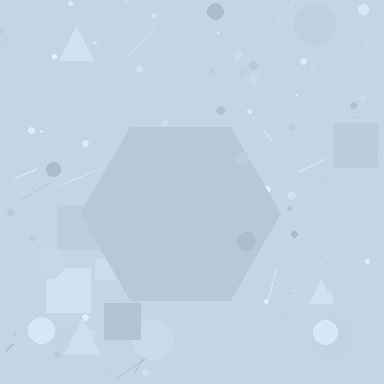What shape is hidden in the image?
A hexagon is hidden in the image.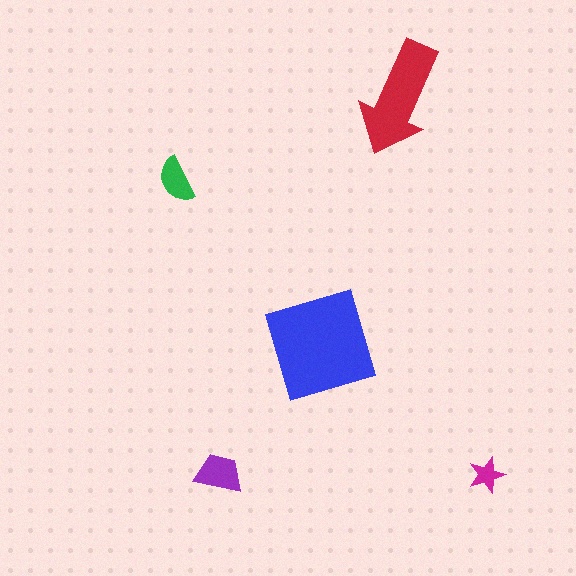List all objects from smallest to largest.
The magenta star, the green semicircle, the purple trapezoid, the red arrow, the blue square.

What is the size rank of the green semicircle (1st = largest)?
4th.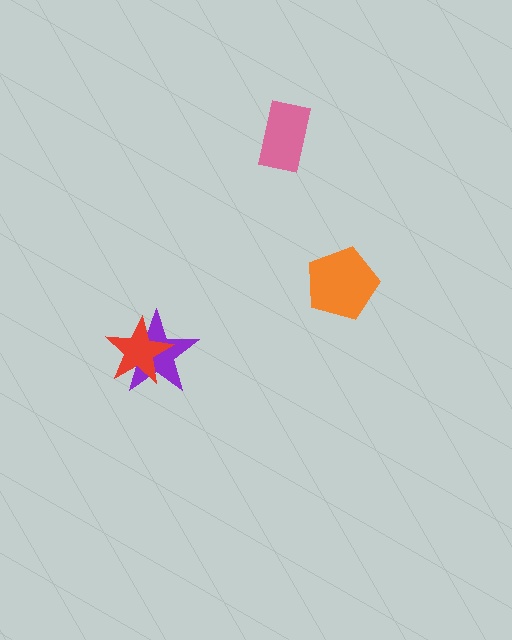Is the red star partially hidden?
No, no other shape covers it.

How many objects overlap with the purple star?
1 object overlaps with the purple star.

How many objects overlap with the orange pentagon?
0 objects overlap with the orange pentagon.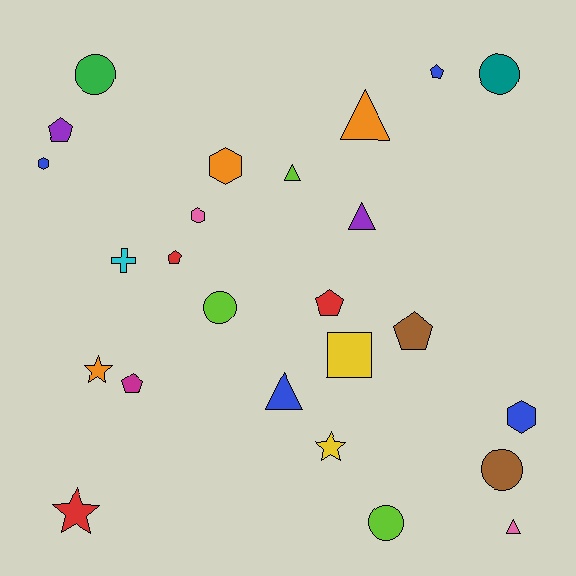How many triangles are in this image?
There are 5 triangles.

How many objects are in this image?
There are 25 objects.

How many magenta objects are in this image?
There is 1 magenta object.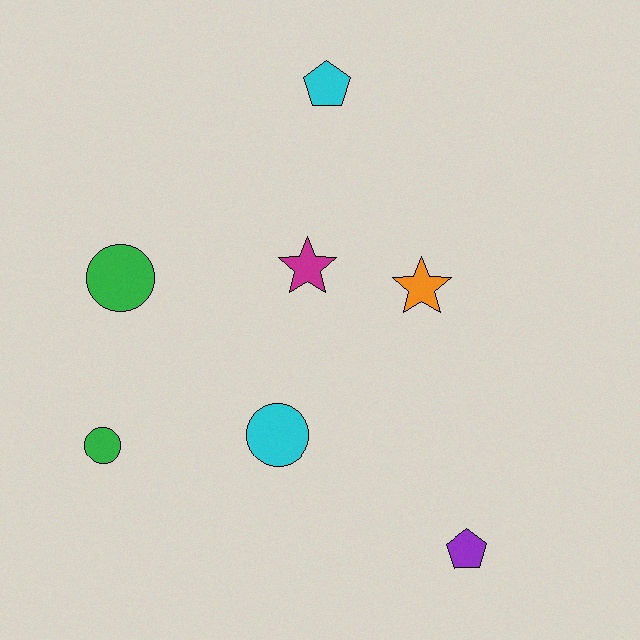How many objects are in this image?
There are 7 objects.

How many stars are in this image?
There are 2 stars.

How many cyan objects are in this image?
There are 2 cyan objects.